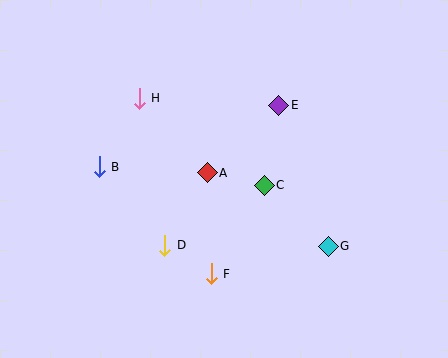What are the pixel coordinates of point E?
Point E is at (279, 105).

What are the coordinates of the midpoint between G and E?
The midpoint between G and E is at (304, 176).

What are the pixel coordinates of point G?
Point G is at (328, 246).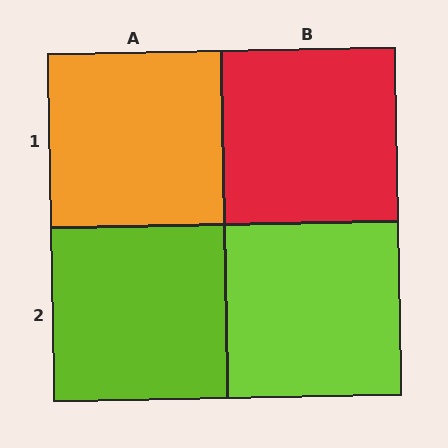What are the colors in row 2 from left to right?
Lime, lime.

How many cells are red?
1 cell is red.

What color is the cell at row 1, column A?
Orange.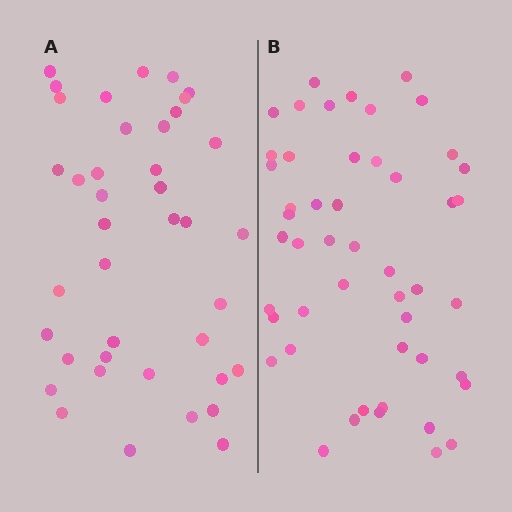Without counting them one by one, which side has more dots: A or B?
Region B (the right region) has more dots.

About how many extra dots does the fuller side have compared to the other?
Region B has roughly 8 or so more dots than region A.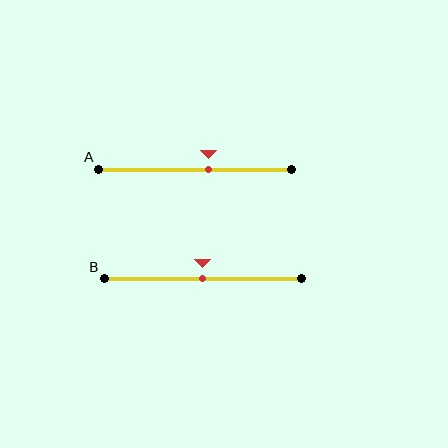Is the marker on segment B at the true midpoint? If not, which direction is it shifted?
Yes, the marker on segment B is at the true midpoint.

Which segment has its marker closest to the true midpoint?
Segment B has its marker closest to the true midpoint.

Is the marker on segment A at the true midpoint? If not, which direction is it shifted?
No, the marker on segment A is shifted to the right by about 7% of the segment length.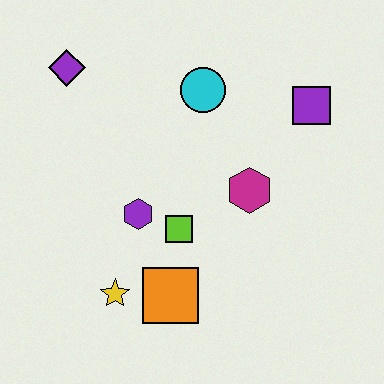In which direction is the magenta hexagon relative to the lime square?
The magenta hexagon is to the right of the lime square.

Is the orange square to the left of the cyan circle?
Yes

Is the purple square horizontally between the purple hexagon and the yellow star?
No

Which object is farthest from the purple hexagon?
The purple square is farthest from the purple hexagon.